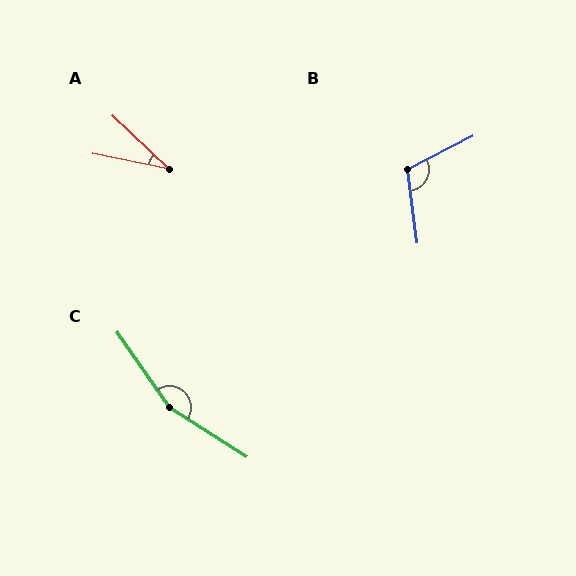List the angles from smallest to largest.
A (32°), B (109°), C (157°).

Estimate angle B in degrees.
Approximately 109 degrees.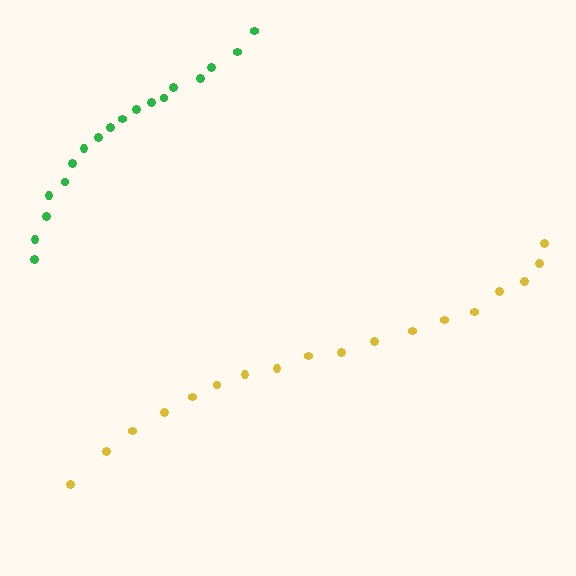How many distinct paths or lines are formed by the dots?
There are 2 distinct paths.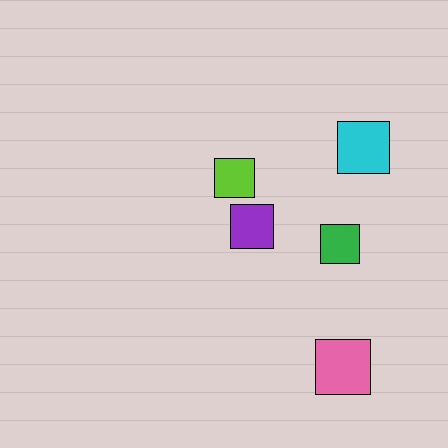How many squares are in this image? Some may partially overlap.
There are 5 squares.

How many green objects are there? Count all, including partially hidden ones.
There is 1 green object.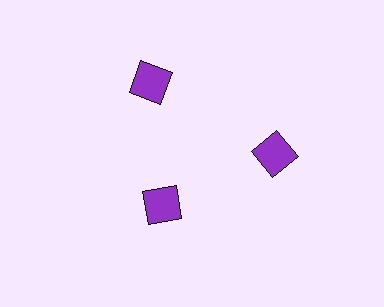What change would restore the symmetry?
The symmetry would be restored by moving it outward, back onto the ring so that all 3 squares sit at equal angles and equal distance from the center.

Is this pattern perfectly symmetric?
No. The 3 purple squares are arranged in a ring, but one element near the 7 o'clock position is pulled inward toward the center, breaking the 3-fold rotational symmetry.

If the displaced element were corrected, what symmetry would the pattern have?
It would have 3-fold rotational symmetry — the pattern would map onto itself every 120 degrees.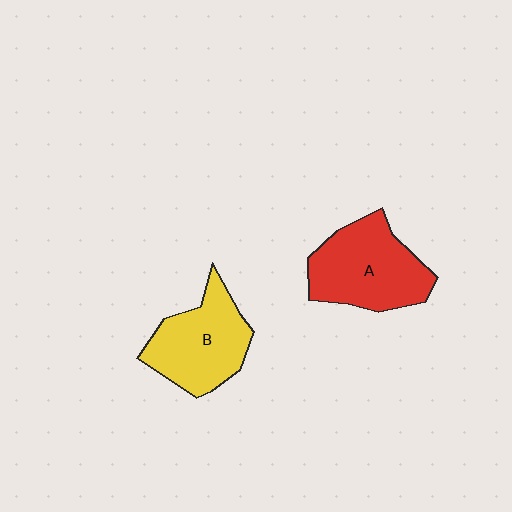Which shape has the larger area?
Shape A (red).